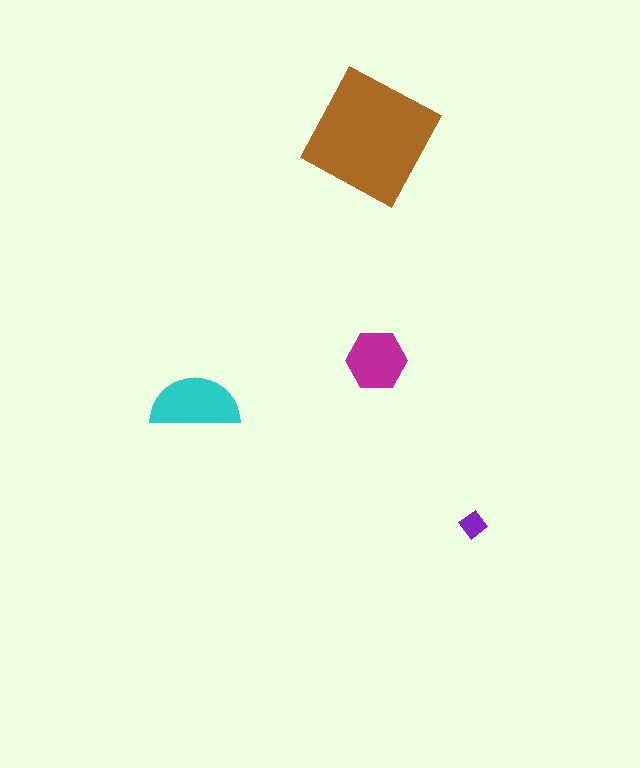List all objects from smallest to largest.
The purple diamond, the magenta hexagon, the cyan semicircle, the brown square.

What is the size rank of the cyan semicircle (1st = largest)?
2nd.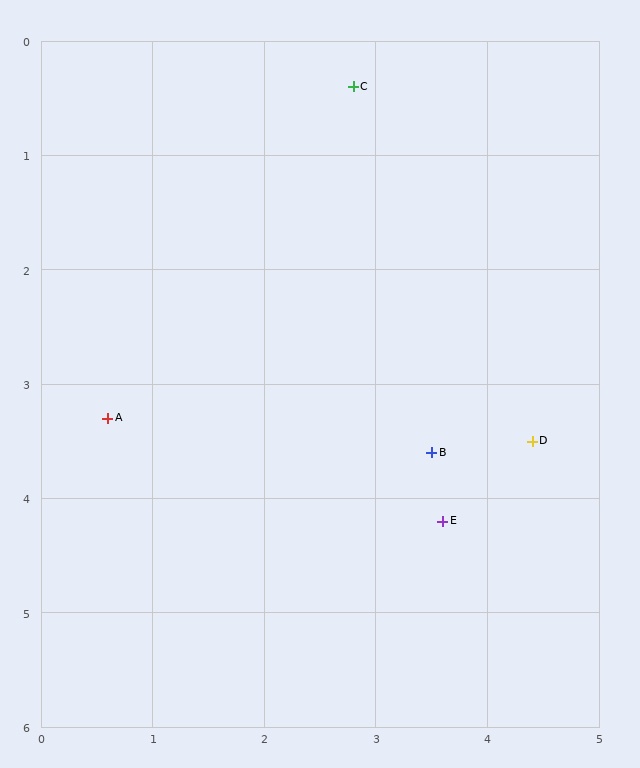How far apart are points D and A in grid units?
Points D and A are about 3.8 grid units apart.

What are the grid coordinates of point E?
Point E is at approximately (3.6, 4.2).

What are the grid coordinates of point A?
Point A is at approximately (0.6, 3.3).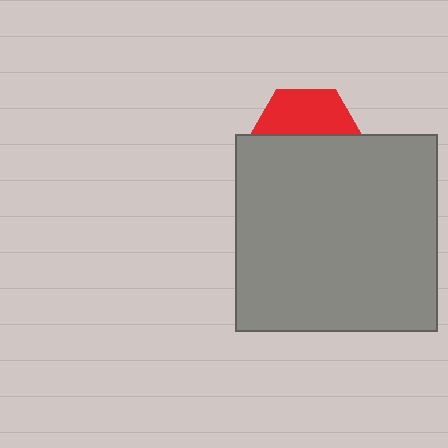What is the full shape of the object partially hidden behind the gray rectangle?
The partially hidden object is a red hexagon.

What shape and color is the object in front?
The object in front is a gray rectangle.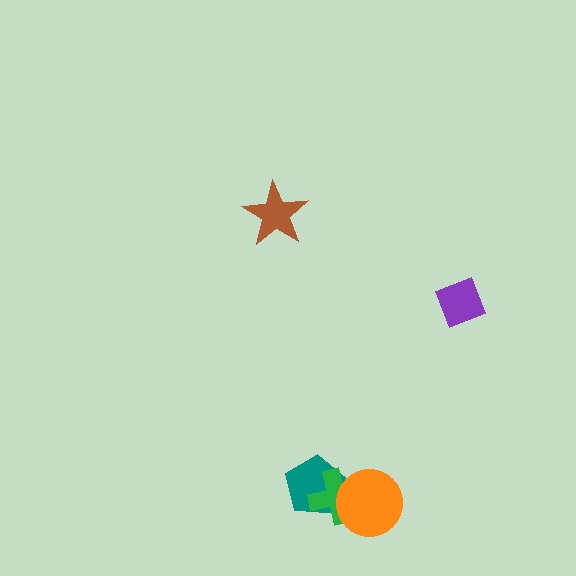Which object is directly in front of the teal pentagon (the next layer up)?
The green cross is directly in front of the teal pentagon.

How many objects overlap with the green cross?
2 objects overlap with the green cross.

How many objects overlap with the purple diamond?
0 objects overlap with the purple diamond.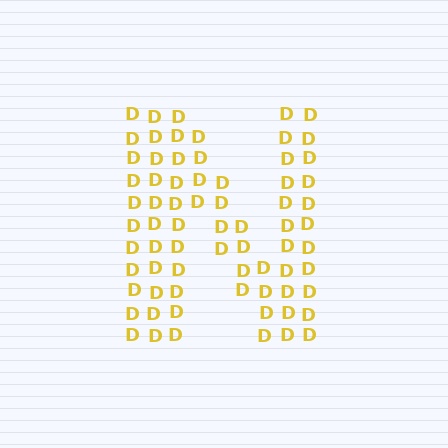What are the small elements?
The small elements are letter D's.